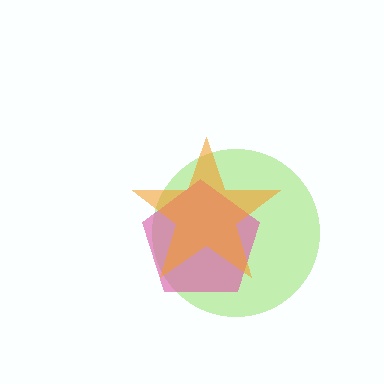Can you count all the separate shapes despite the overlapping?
Yes, there are 3 separate shapes.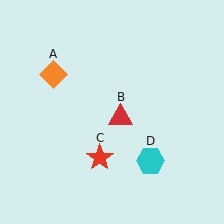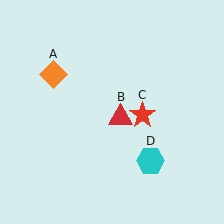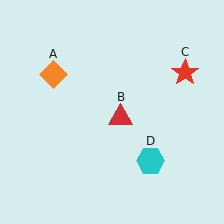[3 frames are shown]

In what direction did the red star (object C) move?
The red star (object C) moved up and to the right.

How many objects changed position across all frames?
1 object changed position: red star (object C).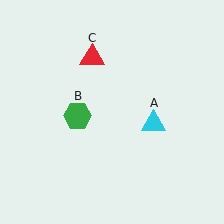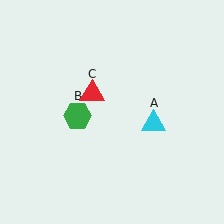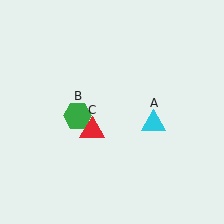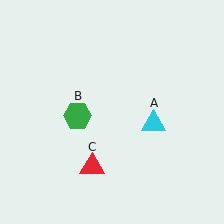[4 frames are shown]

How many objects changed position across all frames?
1 object changed position: red triangle (object C).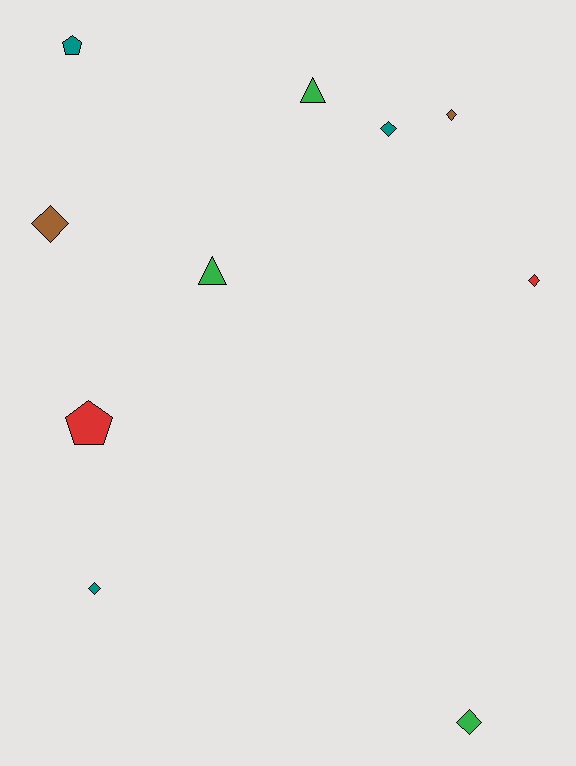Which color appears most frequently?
Green, with 3 objects.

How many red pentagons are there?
There is 1 red pentagon.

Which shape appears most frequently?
Diamond, with 6 objects.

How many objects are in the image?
There are 10 objects.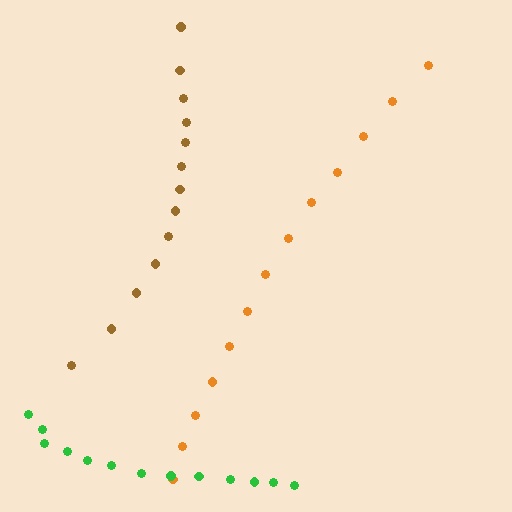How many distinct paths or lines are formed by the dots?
There are 3 distinct paths.